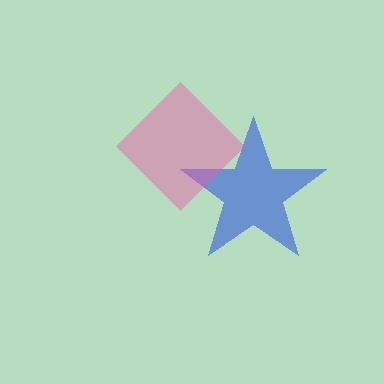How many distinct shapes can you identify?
There are 2 distinct shapes: a blue star, a pink diamond.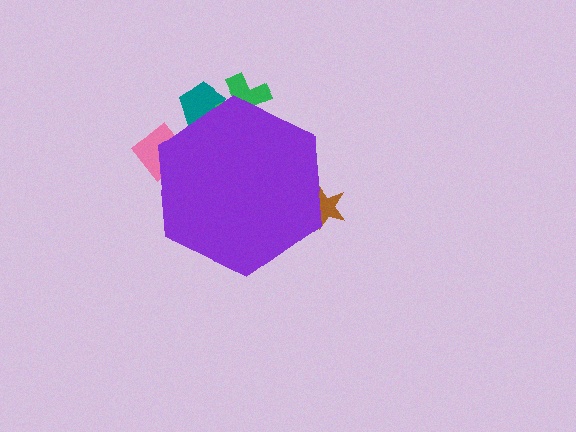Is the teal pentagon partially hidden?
Yes, the teal pentagon is partially hidden behind the purple hexagon.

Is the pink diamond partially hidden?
Yes, the pink diamond is partially hidden behind the purple hexagon.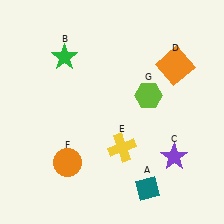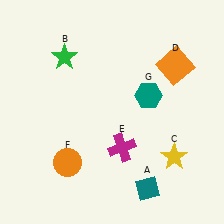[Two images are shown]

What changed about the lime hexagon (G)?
In Image 1, G is lime. In Image 2, it changed to teal.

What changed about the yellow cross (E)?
In Image 1, E is yellow. In Image 2, it changed to magenta.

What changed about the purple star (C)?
In Image 1, C is purple. In Image 2, it changed to yellow.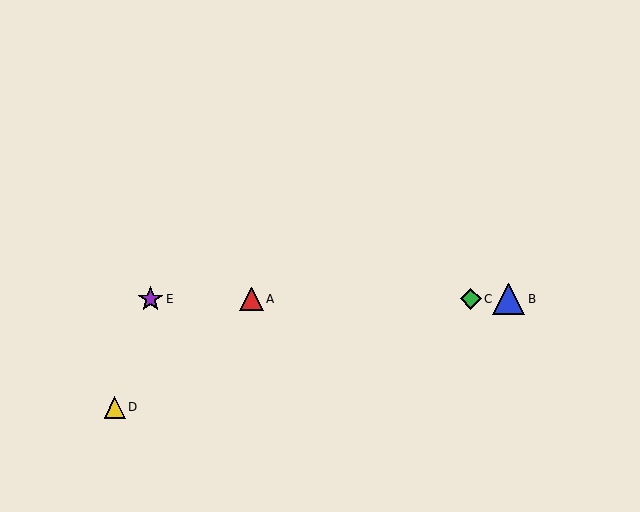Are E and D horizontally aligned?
No, E is at y≈299 and D is at y≈407.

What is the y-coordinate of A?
Object A is at y≈299.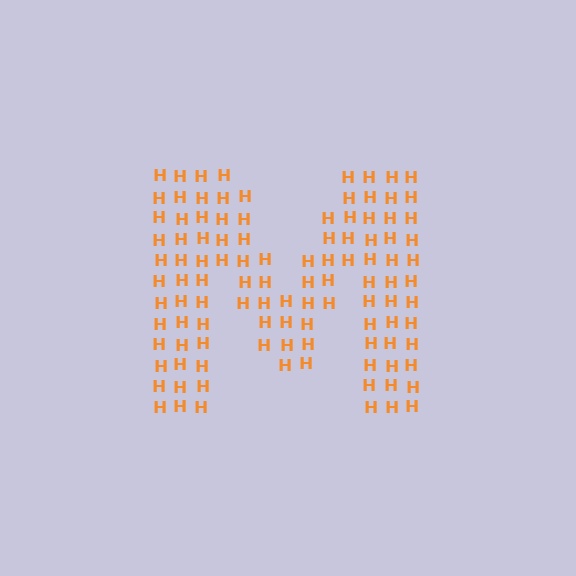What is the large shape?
The large shape is the letter M.